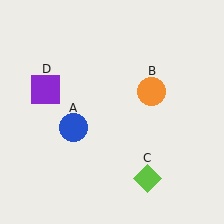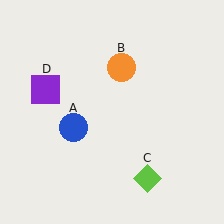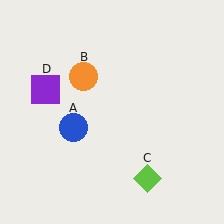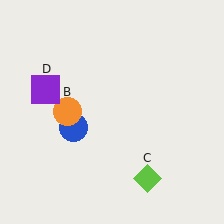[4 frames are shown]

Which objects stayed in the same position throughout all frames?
Blue circle (object A) and lime diamond (object C) and purple square (object D) remained stationary.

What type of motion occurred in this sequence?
The orange circle (object B) rotated counterclockwise around the center of the scene.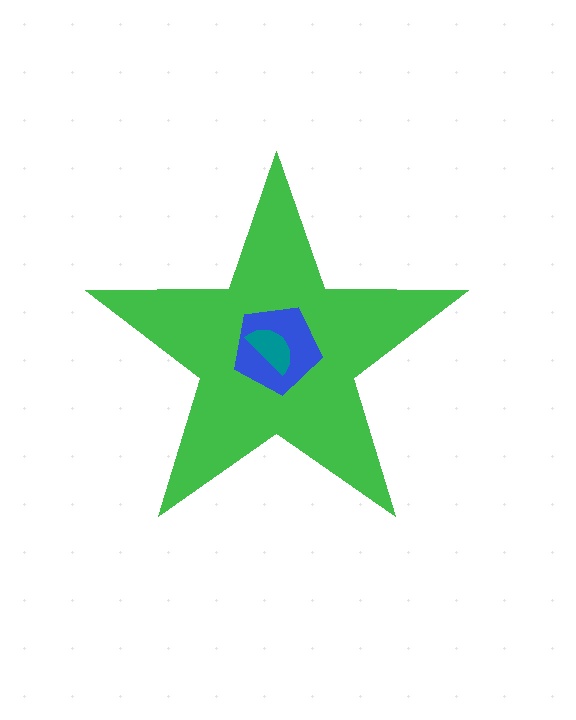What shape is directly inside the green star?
The blue pentagon.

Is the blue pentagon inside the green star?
Yes.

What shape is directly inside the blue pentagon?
The teal semicircle.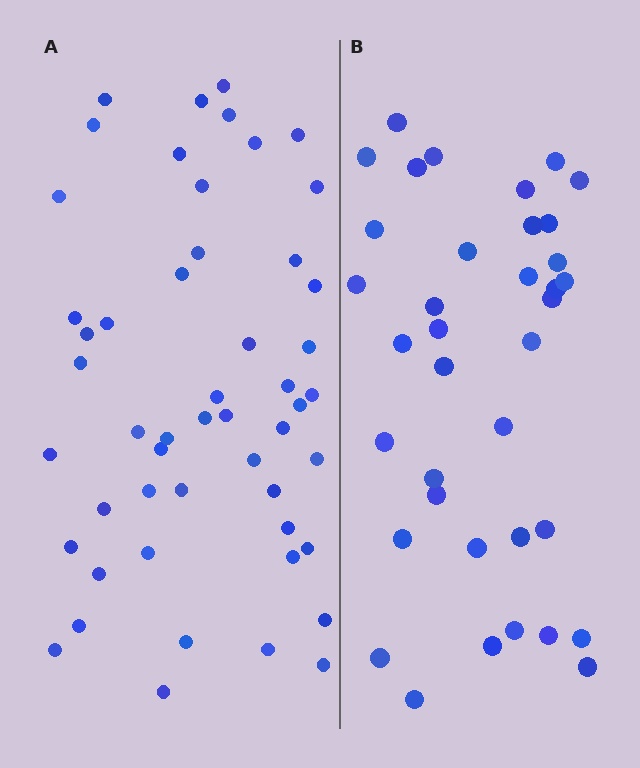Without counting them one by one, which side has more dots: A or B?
Region A (the left region) has more dots.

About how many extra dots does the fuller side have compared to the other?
Region A has approximately 15 more dots than region B.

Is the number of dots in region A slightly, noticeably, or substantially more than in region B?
Region A has noticeably more, but not dramatically so. The ratio is roughly 1.4 to 1.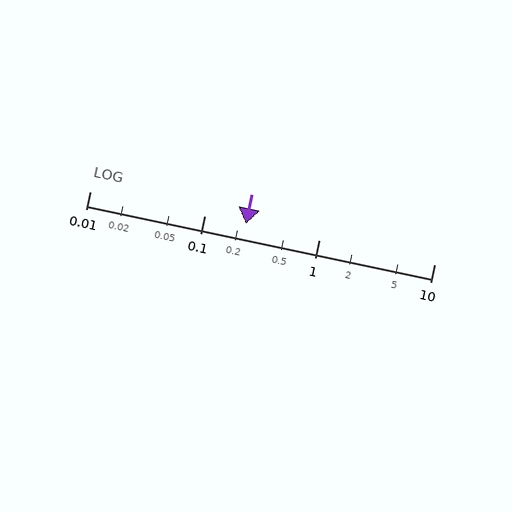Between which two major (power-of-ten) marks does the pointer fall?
The pointer is between 0.1 and 1.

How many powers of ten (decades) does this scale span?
The scale spans 3 decades, from 0.01 to 10.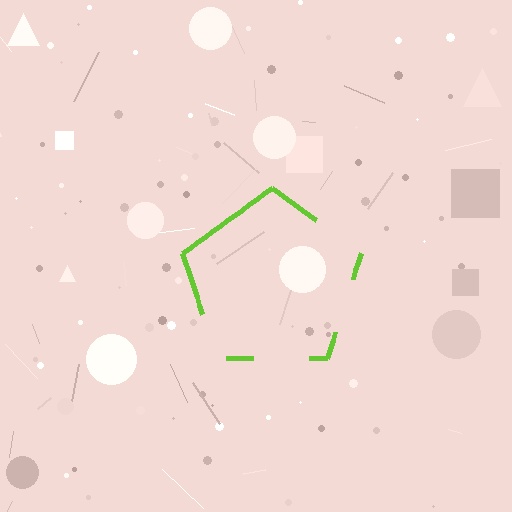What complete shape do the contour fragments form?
The contour fragments form a pentagon.